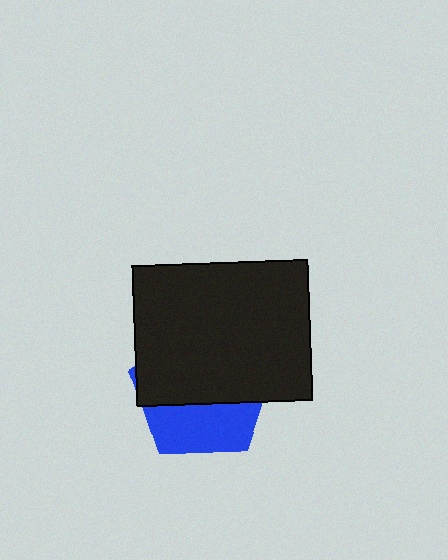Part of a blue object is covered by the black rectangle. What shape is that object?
It is a pentagon.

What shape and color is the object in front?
The object in front is a black rectangle.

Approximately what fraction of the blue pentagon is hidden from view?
Roughly 62% of the blue pentagon is hidden behind the black rectangle.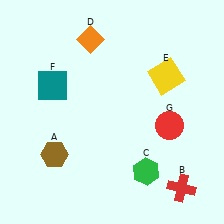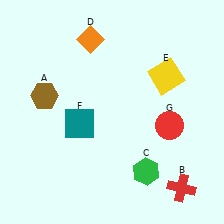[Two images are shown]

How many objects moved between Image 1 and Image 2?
2 objects moved between the two images.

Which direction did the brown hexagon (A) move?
The brown hexagon (A) moved up.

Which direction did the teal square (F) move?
The teal square (F) moved down.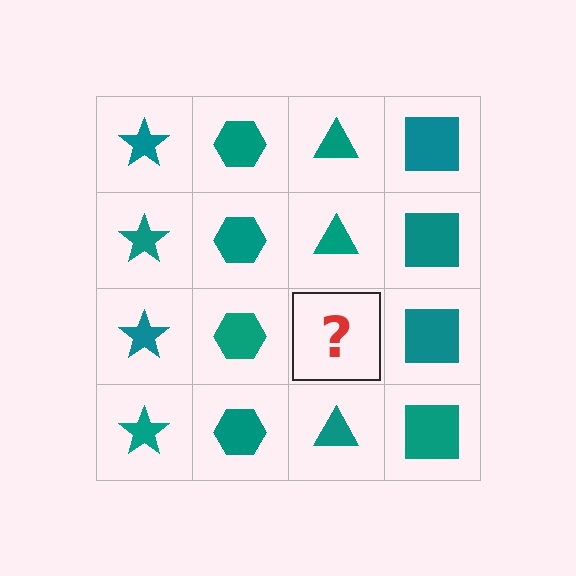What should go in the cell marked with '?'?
The missing cell should contain a teal triangle.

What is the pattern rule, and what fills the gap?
The rule is that each column has a consistent shape. The gap should be filled with a teal triangle.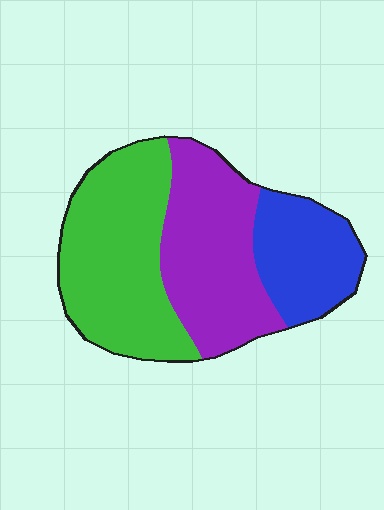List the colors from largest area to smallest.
From largest to smallest: green, purple, blue.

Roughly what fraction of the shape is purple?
Purple covers around 35% of the shape.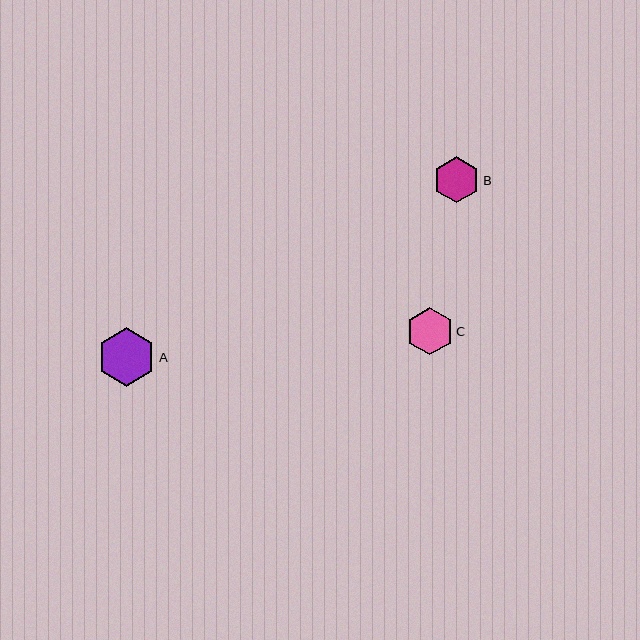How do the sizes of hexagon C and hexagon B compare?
Hexagon C and hexagon B are approximately the same size.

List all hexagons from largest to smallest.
From largest to smallest: A, C, B.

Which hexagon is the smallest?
Hexagon B is the smallest with a size of approximately 46 pixels.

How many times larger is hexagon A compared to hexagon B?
Hexagon A is approximately 1.3 times the size of hexagon B.